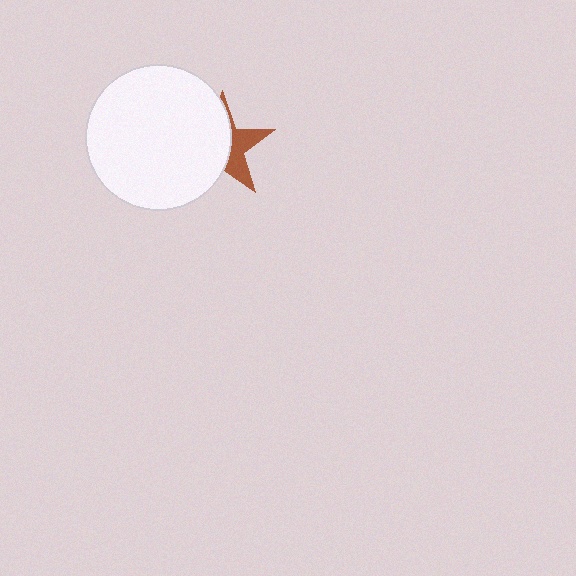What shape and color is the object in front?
The object in front is a white circle.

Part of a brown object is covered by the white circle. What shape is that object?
It is a star.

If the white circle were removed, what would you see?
You would see the complete brown star.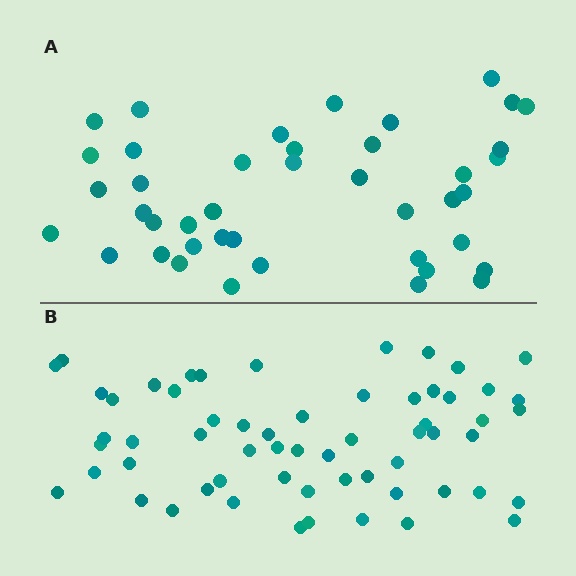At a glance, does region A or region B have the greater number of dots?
Region B (the bottom region) has more dots.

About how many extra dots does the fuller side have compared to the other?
Region B has approximately 20 more dots than region A.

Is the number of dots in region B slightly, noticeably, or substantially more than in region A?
Region B has noticeably more, but not dramatically so. The ratio is roughly 1.4 to 1.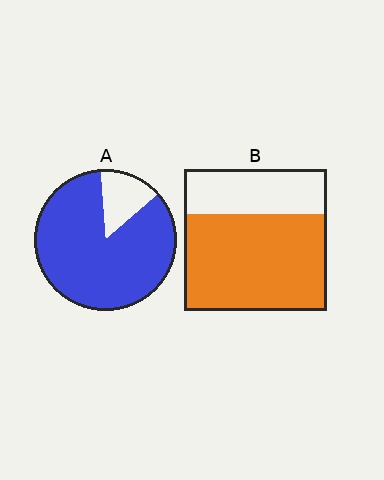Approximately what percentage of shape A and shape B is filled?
A is approximately 85% and B is approximately 70%.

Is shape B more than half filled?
Yes.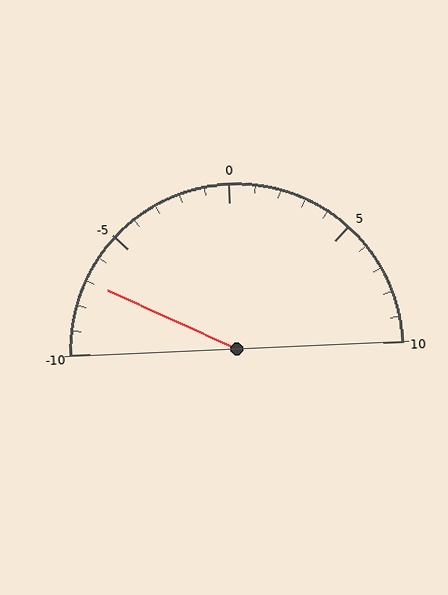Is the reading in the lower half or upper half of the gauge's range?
The reading is in the lower half of the range (-10 to 10).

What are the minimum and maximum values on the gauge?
The gauge ranges from -10 to 10.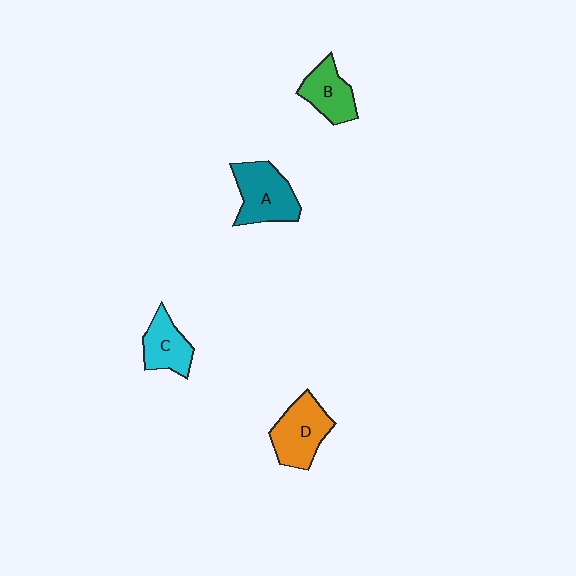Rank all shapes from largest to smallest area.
From largest to smallest: A (teal), D (orange), B (green), C (cyan).